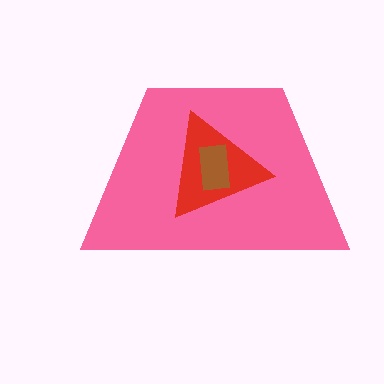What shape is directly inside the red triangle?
The brown rectangle.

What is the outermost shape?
The pink trapezoid.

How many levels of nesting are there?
3.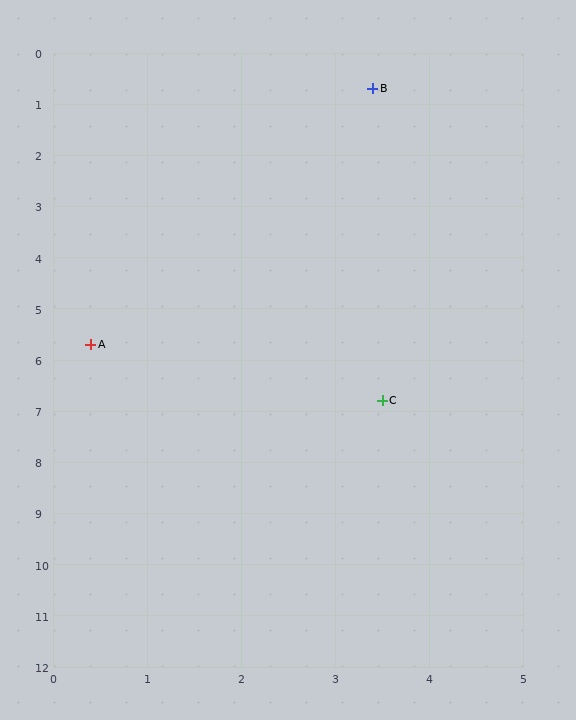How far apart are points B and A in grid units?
Points B and A are about 5.8 grid units apart.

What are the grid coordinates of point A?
Point A is at approximately (0.4, 5.7).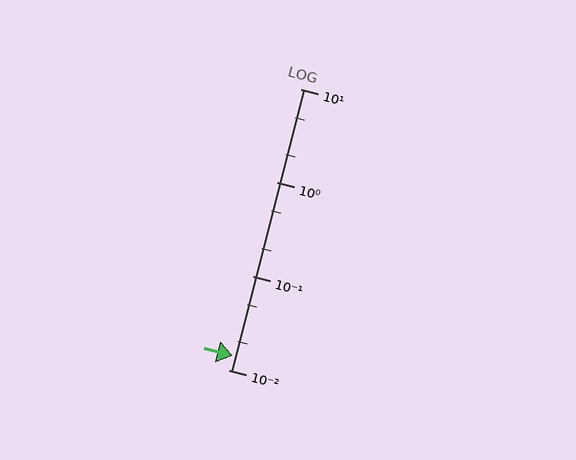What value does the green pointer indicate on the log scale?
The pointer indicates approximately 0.014.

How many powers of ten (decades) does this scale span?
The scale spans 3 decades, from 0.01 to 10.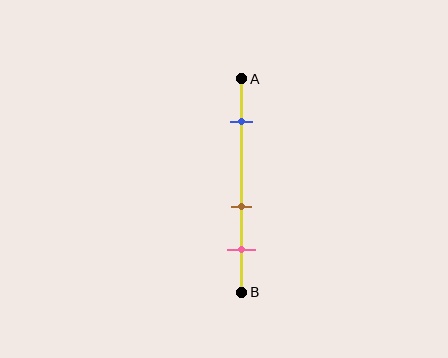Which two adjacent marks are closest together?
The brown and pink marks are the closest adjacent pair.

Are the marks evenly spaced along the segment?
No, the marks are not evenly spaced.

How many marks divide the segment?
There are 3 marks dividing the segment.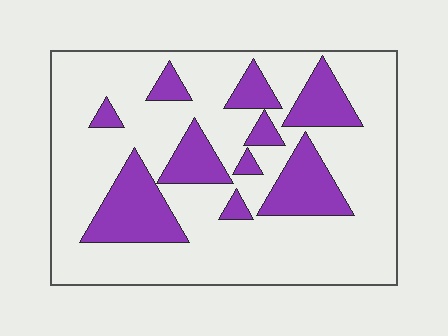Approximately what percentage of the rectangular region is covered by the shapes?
Approximately 25%.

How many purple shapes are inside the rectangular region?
10.